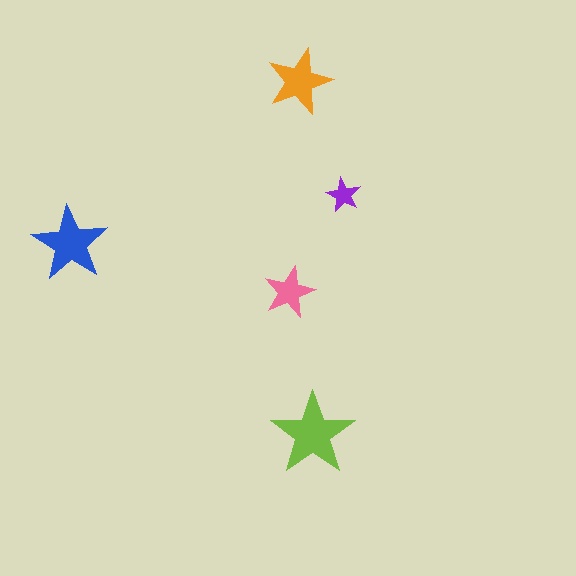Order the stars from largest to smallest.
the lime one, the blue one, the orange one, the pink one, the purple one.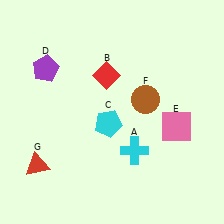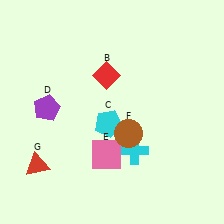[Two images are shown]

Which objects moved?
The objects that moved are: the purple pentagon (D), the pink square (E), the brown circle (F).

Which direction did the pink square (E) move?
The pink square (E) moved left.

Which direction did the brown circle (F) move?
The brown circle (F) moved down.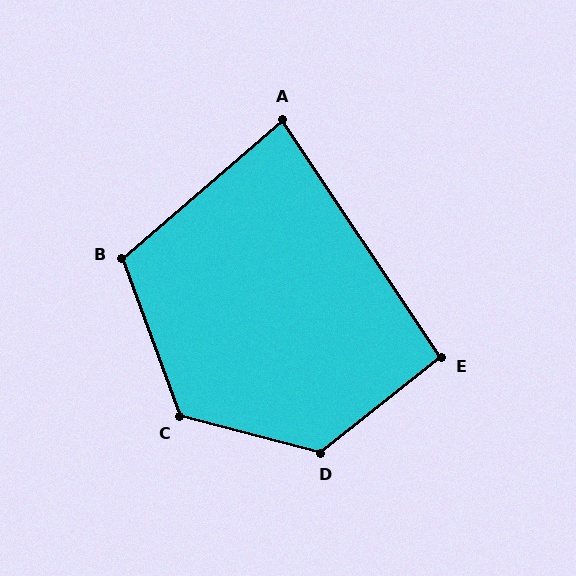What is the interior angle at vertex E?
Approximately 95 degrees (approximately right).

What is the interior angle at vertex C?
Approximately 124 degrees (obtuse).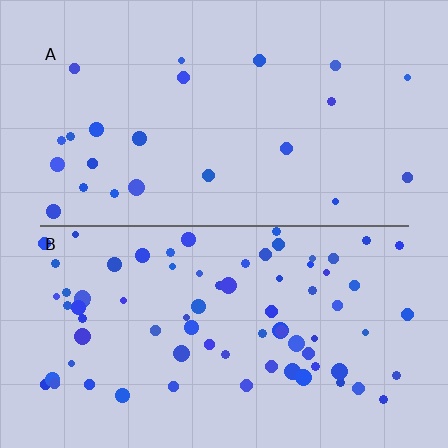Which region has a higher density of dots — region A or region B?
B (the bottom).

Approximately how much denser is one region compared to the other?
Approximately 3.2× — region B over region A.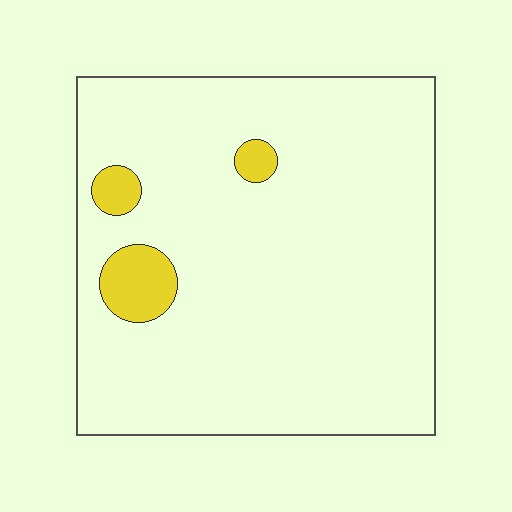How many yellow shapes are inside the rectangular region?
3.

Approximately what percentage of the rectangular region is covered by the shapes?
Approximately 5%.